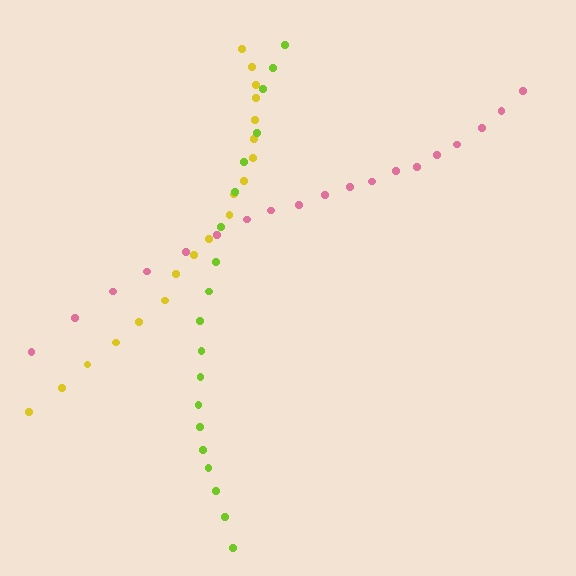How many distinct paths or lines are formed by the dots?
There are 3 distinct paths.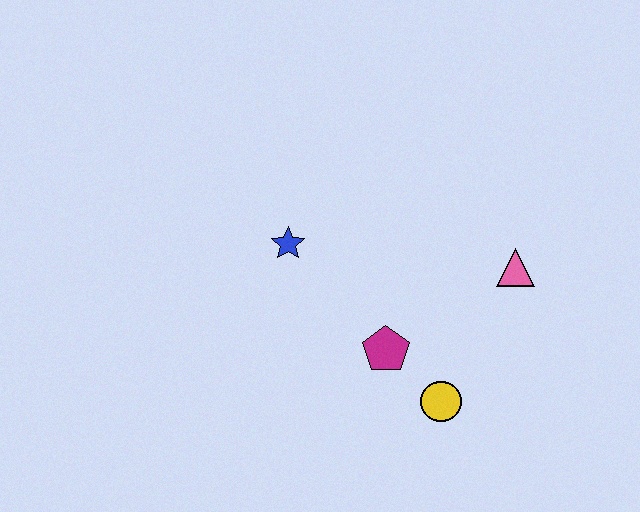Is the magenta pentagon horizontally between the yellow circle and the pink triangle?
No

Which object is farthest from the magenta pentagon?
The pink triangle is farthest from the magenta pentagon.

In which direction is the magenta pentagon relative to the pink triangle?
The magenta pentagon is to the left of the pink triangle.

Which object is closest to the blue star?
The magenta pentagon is closest to the blue star.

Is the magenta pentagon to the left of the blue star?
No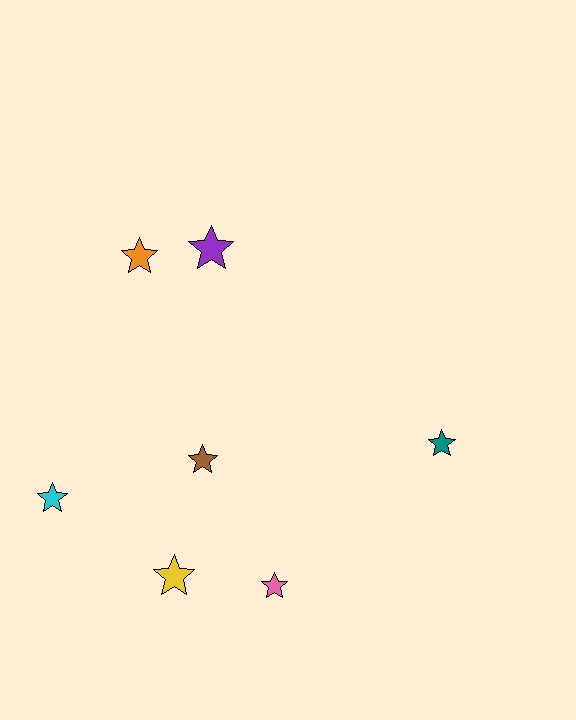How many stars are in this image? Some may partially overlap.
There are 7 stars.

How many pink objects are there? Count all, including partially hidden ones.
There is 1 pink object.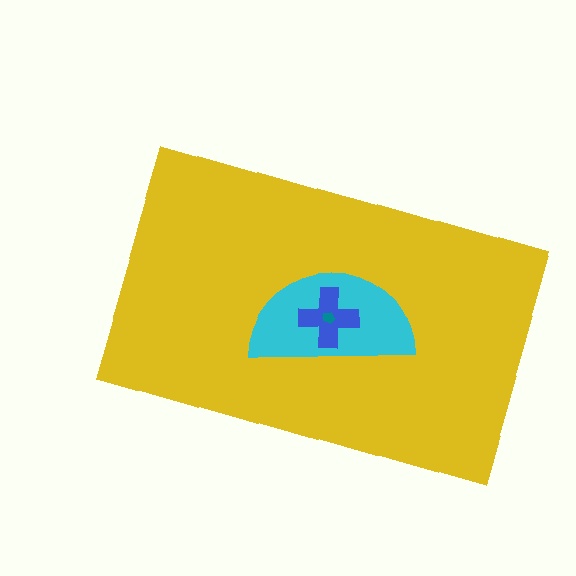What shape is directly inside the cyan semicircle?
The blue cross.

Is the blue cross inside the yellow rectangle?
Yes.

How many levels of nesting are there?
4.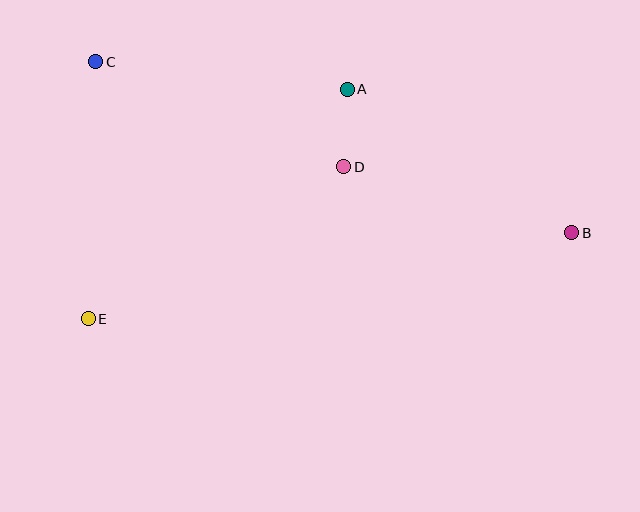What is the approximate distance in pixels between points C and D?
The distance between C and D is approximately 269 pixels.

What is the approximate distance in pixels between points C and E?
The distance between C and E is approximately 257 pixels.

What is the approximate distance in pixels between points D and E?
The distance between D and E is approximately 297 pixels.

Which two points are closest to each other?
Points A and D are closest to each other.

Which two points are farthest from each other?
Points B and C are farthest from each other.